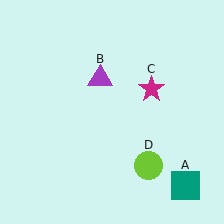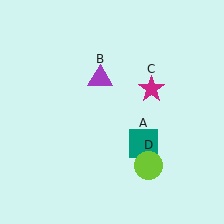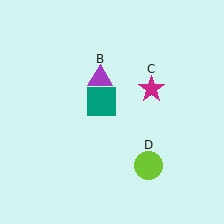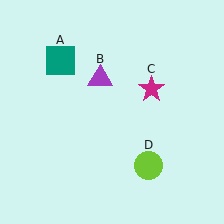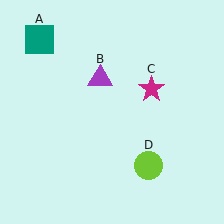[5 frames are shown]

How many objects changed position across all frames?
1 object changed position: teal square (object A).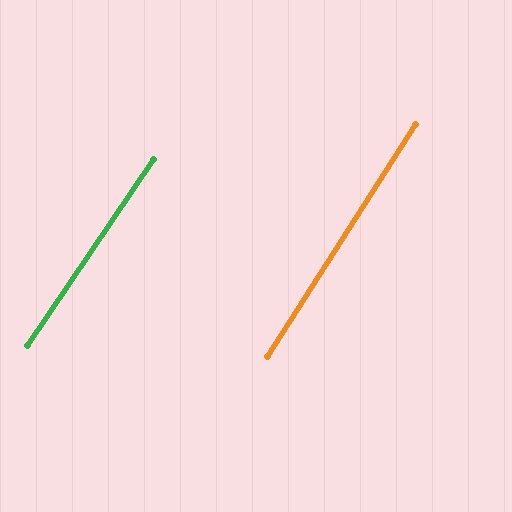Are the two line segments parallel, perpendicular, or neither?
Parallel — their directions differ by only 1.4°.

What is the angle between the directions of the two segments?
Approximately 1 degree.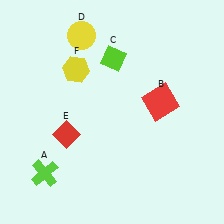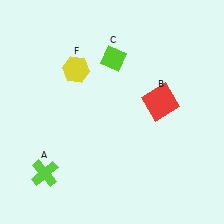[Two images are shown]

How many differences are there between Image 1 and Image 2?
There are 2 differences between the two images.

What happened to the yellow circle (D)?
The yellow circle (D) was removed in Image 2. It was in the top-left area of Image 1.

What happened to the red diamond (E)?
The red diamond (E) was removed in Image 2. It was in the bottom-left area of Image 1.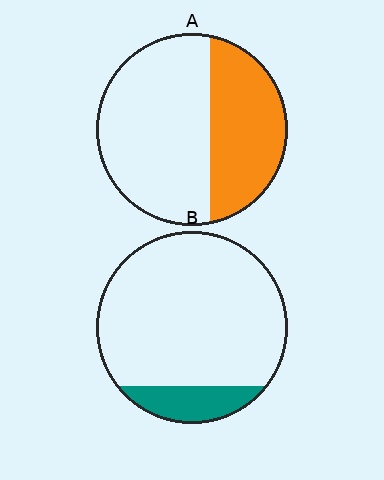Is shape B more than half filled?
No.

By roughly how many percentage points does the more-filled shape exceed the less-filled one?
By roughly 25 percentage points (A over B).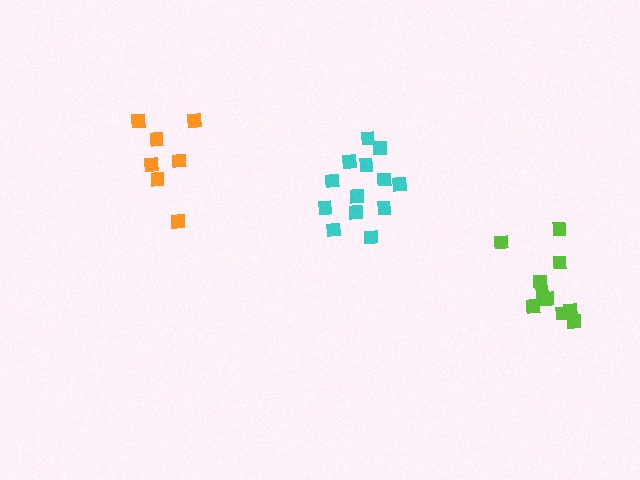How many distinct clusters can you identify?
There are 3 distinct clusters.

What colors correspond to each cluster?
The clusters are colored: cyan, orange, lime.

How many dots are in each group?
Group 1: 13 dots, Group 2: 7 dots, Group 3: 10 dots (30 total).